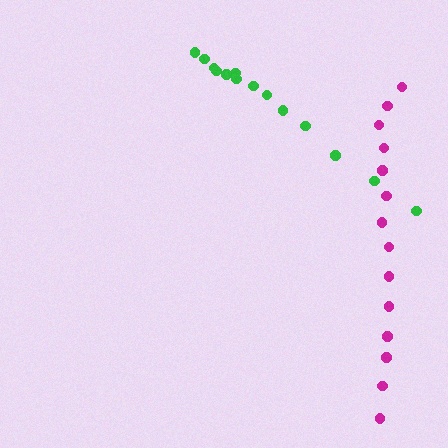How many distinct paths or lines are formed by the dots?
There are 2 distinct paths.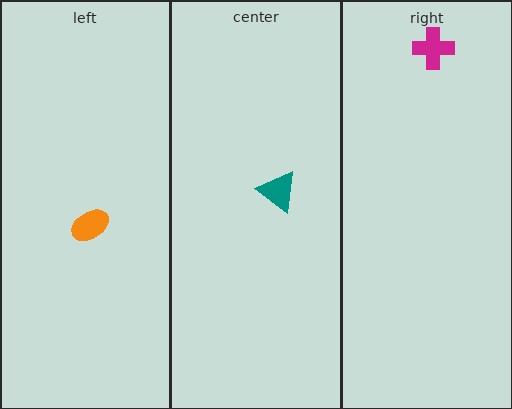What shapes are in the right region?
The magenta cross.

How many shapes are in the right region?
1.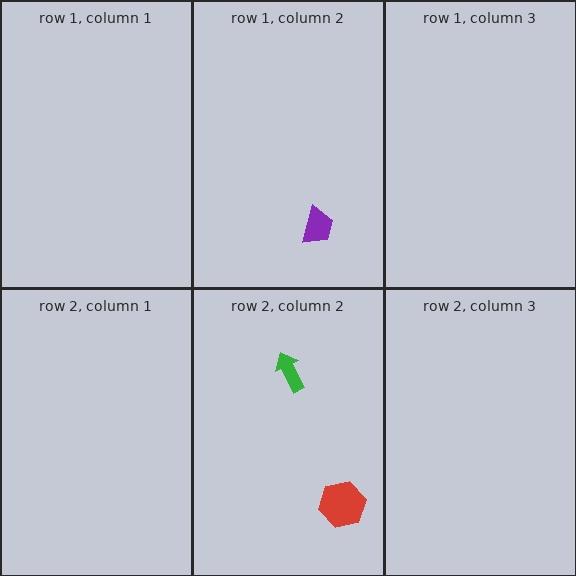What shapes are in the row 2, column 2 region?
The green arrow, the red hexagon.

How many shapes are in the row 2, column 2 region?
2.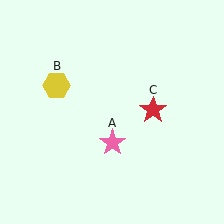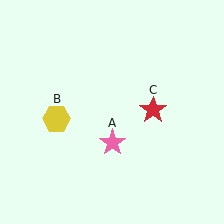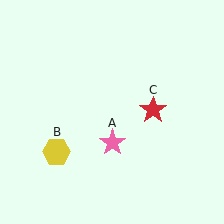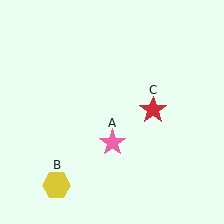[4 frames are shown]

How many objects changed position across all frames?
1 object changed position: yellow hexagon (object B).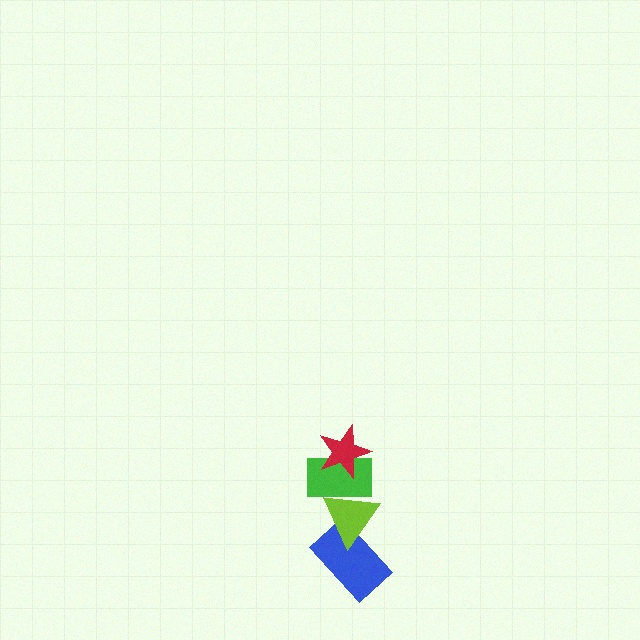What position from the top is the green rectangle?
The green rectangle is 2nd from the top.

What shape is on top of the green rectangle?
The red star is on top of the green rectangle.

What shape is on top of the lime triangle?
The green rectangle is on top of the lime triangle.